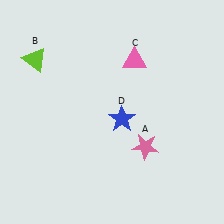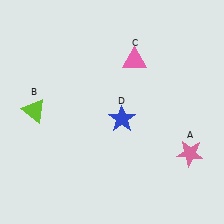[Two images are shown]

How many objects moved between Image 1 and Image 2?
2 objects moved between the two images.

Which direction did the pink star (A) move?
The pink star (A) moved right.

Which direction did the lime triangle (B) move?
The lime triangle (B) moved down.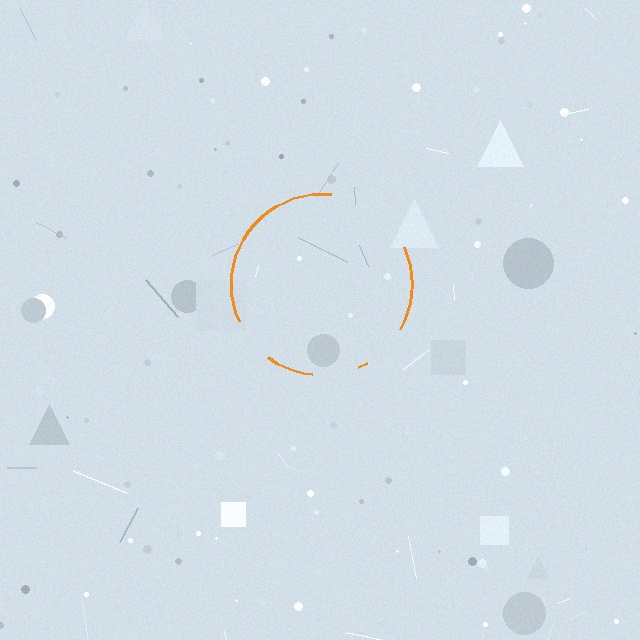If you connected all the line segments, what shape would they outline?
They would outline a circle.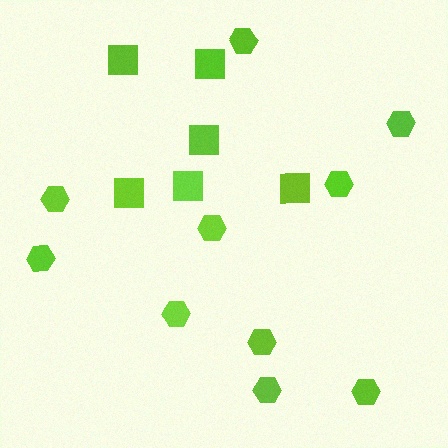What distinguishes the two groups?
There are 2 groups: one group of squares (6) and one group of hexagons (10).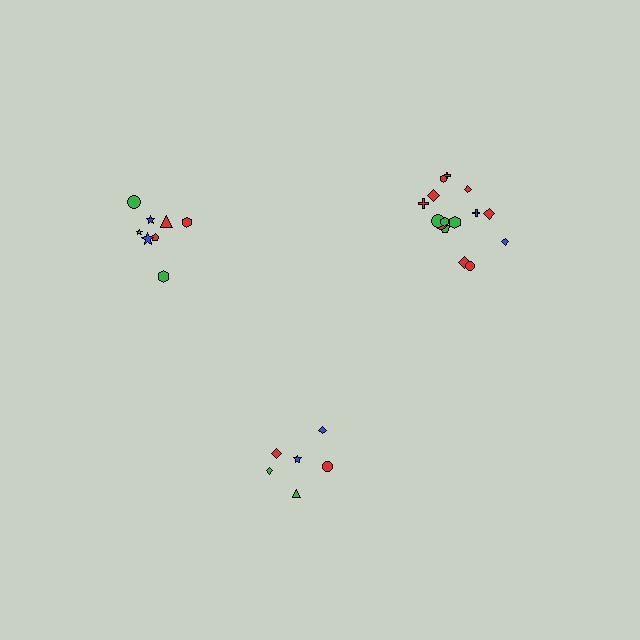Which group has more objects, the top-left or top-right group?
The top-right group.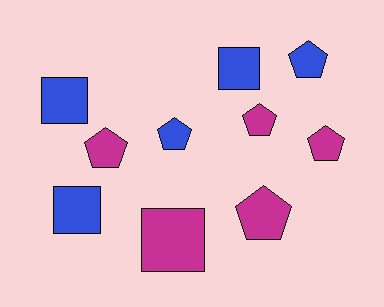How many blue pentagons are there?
There are 2 blue pentagons.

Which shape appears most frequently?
Pentagon, with 6 objects.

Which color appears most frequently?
Blue, with 5 objects.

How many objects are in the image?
There are 10 objects.